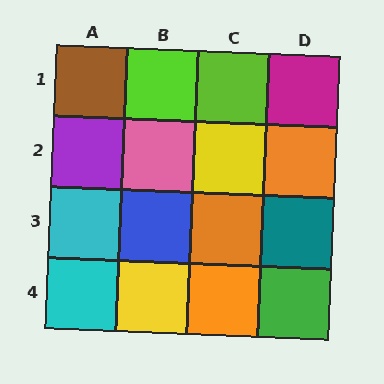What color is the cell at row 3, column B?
Blue.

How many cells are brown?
1 cell is brown.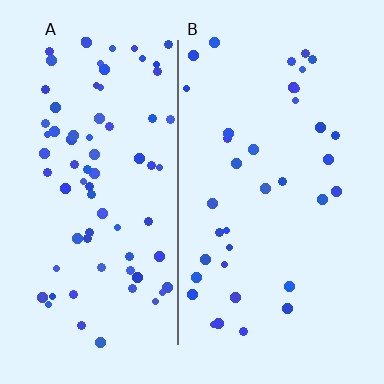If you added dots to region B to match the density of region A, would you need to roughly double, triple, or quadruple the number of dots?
Approximately double.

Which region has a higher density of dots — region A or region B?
A (the left).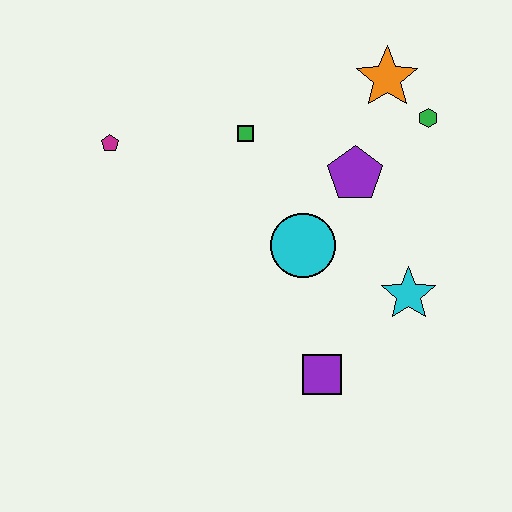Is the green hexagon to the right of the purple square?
Yes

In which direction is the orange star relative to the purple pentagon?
The orange star is above the purple pentagon.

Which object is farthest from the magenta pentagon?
The cyan star is farthest from the magenta pentagon.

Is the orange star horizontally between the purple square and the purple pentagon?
No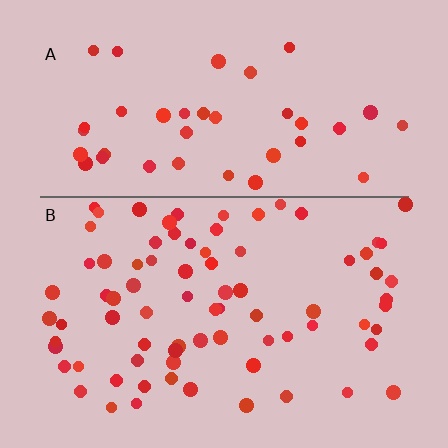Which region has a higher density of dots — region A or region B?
B (the bottom).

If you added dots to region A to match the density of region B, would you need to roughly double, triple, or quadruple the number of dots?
Approximately double.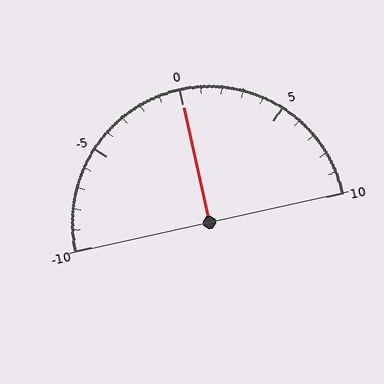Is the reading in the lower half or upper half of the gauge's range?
The reading is in the upper half of the range (-10 to 10).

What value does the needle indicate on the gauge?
The needle indicates approximately 0.